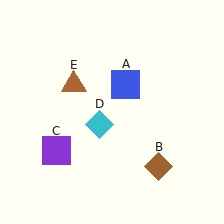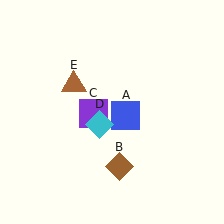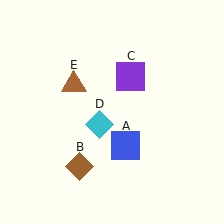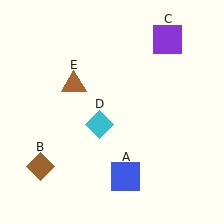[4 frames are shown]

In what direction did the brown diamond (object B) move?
The brown diamond (object B) moved left.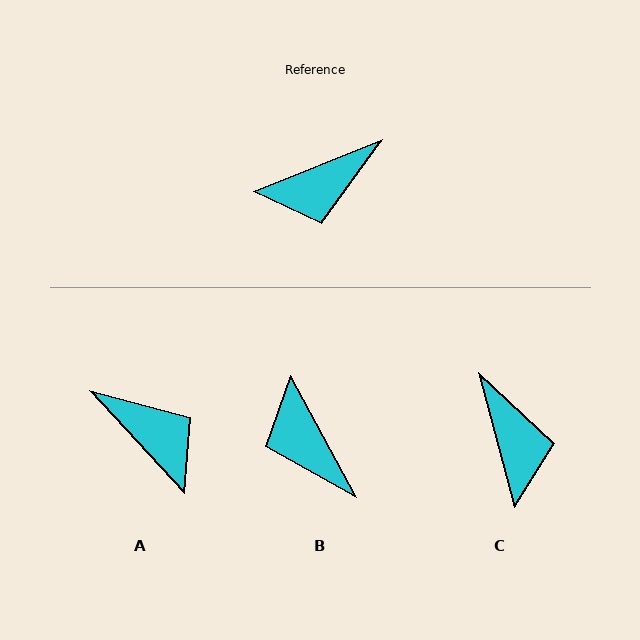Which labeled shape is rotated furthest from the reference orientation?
A, about 111 degrees away.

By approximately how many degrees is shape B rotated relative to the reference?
Approximately 83 degrees clockwise.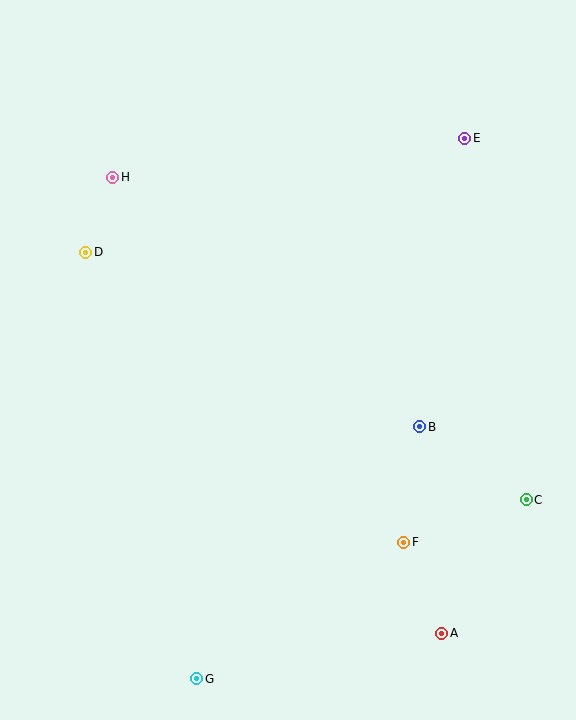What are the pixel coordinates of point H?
Point H is at (113, 177).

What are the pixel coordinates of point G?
Point G is at (197, 679).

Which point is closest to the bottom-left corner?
Point G is closest to the bottom-left corner.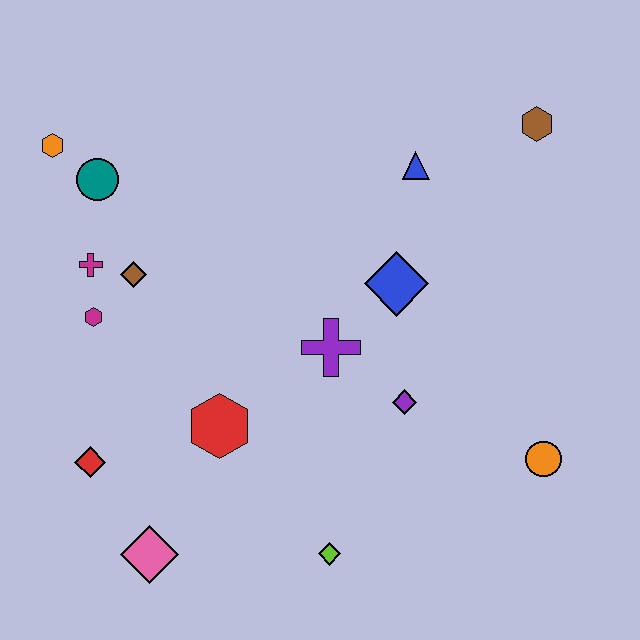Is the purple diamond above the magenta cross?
No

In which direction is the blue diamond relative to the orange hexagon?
The blue diamond is to the right of the orange hexagon.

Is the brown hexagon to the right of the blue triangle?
Yes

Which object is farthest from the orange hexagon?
The orange circle is farthest from the orange hexagon.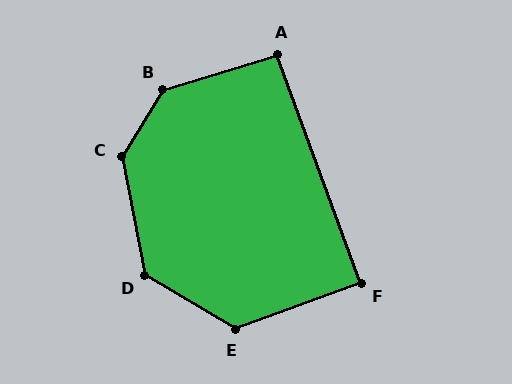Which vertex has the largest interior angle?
B, at approximately 138 degrees.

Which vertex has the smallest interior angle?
F, at approximately 90 degrees.